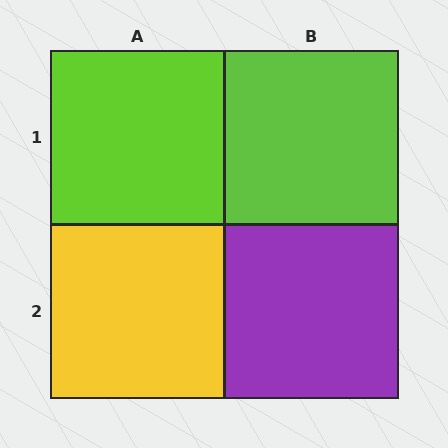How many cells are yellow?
1 cell is yellow.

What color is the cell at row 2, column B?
Purple.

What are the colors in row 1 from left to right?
Lime, lime.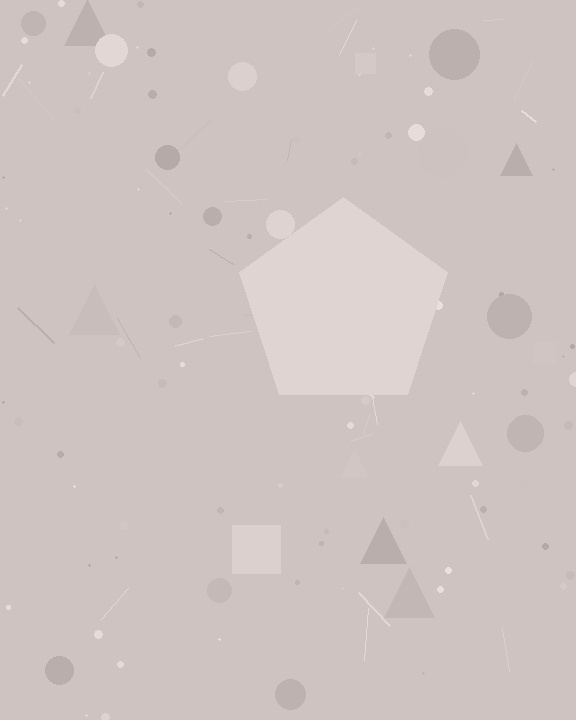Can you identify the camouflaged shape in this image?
The camouflaged shape is a pentagon.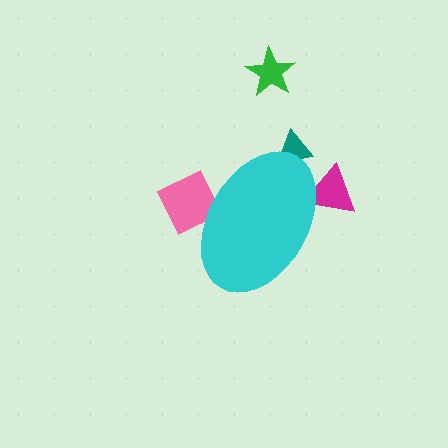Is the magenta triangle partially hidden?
Yes, the magenta triangle is partially hidden behind the cyan ellipse.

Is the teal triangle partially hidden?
Yes, the teal triangle is partially hidden behind the cyan ellipse.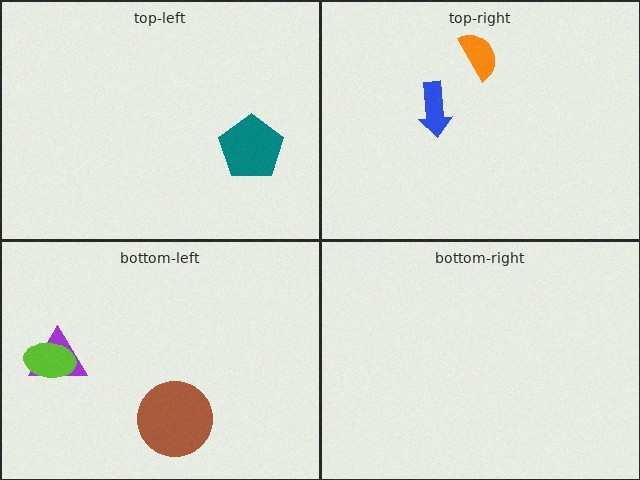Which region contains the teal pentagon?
The top-left region.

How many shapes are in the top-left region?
1.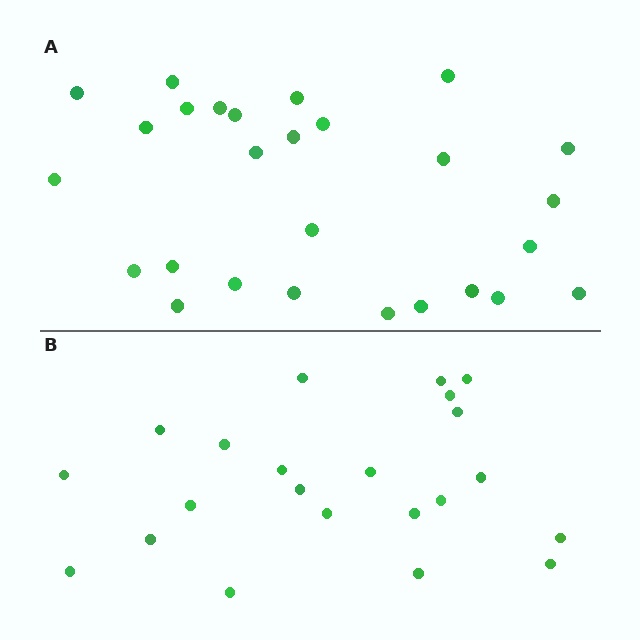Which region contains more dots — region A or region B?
Region A (the top region) has more dots.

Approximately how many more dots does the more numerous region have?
Region A has about 5 more dots than region B.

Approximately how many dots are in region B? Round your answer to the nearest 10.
About 20 dots. (The exact count is 22, which rounds to 20.)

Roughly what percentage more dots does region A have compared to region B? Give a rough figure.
About 25% more.